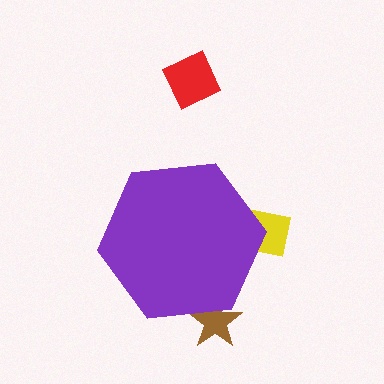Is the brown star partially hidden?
Yes, the brown star is partially hidden behind the purple hexagon.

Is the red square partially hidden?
No, the red square is fully visible.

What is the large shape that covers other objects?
A purple hexagon.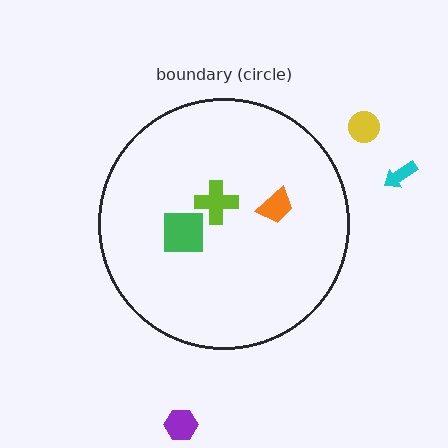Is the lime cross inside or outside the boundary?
Inside.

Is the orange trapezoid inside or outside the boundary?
Inside.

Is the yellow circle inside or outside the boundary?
Outside.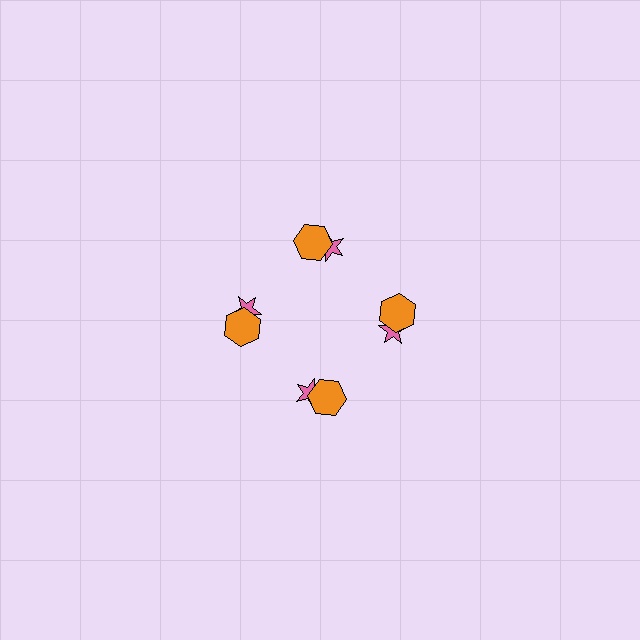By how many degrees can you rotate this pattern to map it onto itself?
The pattern maps onto itself every 90 degrees of rotation.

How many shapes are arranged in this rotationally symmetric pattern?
There are 8 shapes, arranged in 4 groups of 2.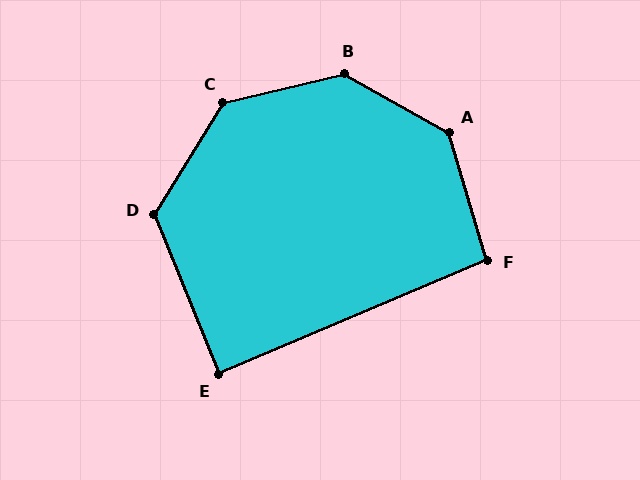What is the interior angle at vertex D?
Approximately 126 degrees (obtuse).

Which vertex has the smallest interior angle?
E, at approximately 89 degrees.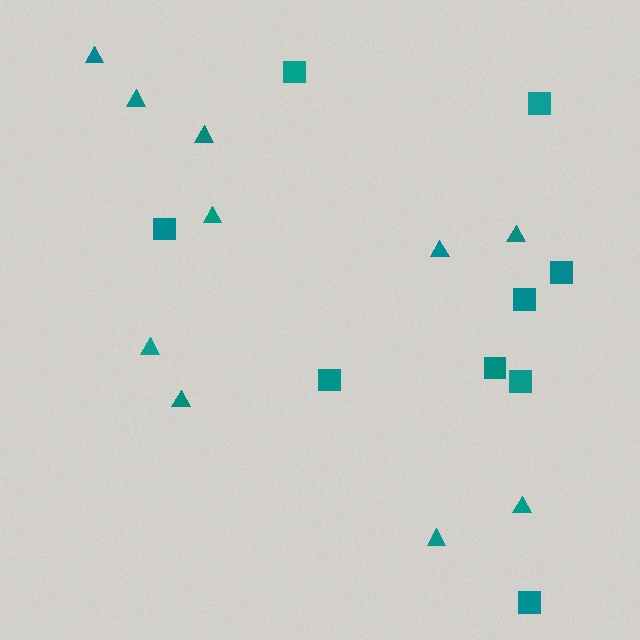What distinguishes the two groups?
There are 2 groups: one group of triangles (10) and one group of squares (9).